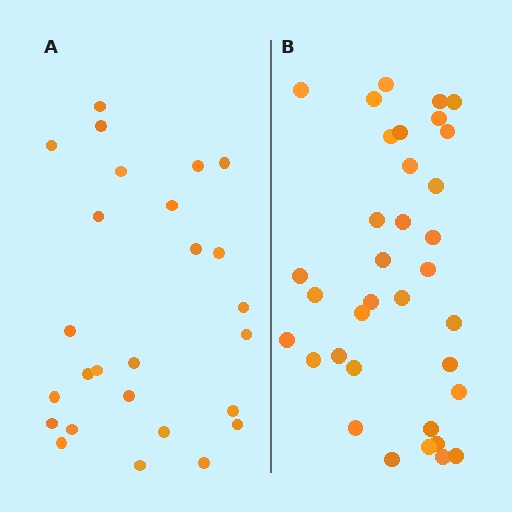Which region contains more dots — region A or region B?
Region B (the right region) has more dots.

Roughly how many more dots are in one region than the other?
Region B has roughly 8 or so more dots than region A.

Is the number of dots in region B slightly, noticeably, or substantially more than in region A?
Region B has noticeably more, but not dramatically so. The ratio is roughly 1.3 to 1.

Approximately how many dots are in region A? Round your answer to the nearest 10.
About 30 dots. (The exact count is 26, which rounds to 30.)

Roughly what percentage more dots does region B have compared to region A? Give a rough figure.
About 35% more.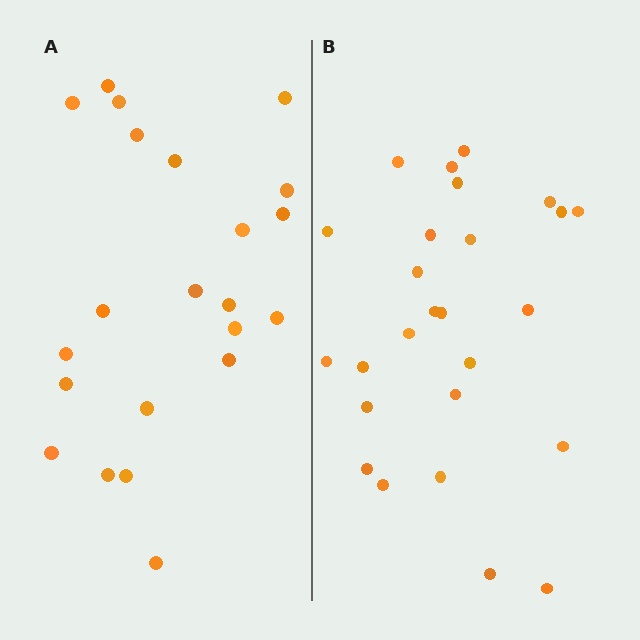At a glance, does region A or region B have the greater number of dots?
Region B (the right region) has more dots.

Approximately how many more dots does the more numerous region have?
Region B has about 4 more dots than region A.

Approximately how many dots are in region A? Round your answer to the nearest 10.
About 20 dots. (The exact count is 22, which rounds to 20.)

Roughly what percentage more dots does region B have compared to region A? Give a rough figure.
About 20% more.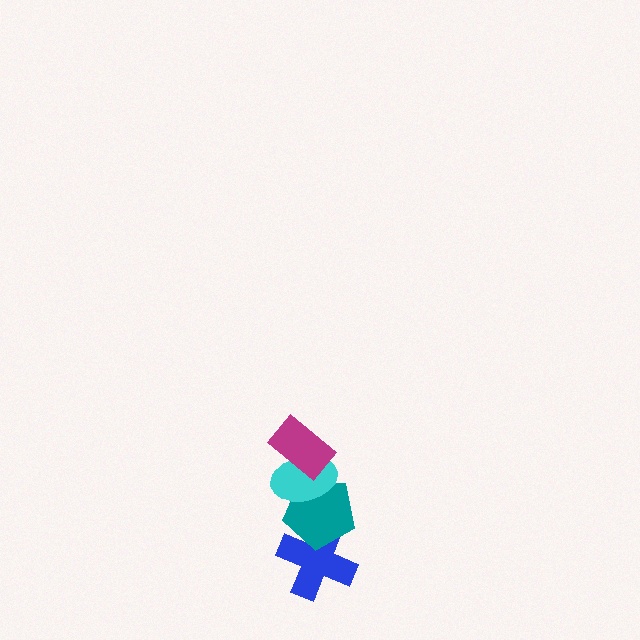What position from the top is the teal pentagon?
The teal pentagon is 3rd from the top.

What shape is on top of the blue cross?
The teal pentagon is on top of the blue cross.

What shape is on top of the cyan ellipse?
The magenta rectangle is on top of the cyan ellipse.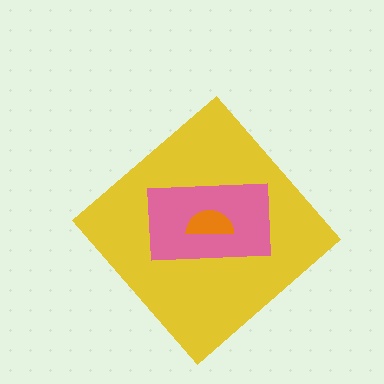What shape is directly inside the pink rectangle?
The orange semicircle.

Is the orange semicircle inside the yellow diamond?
Yes.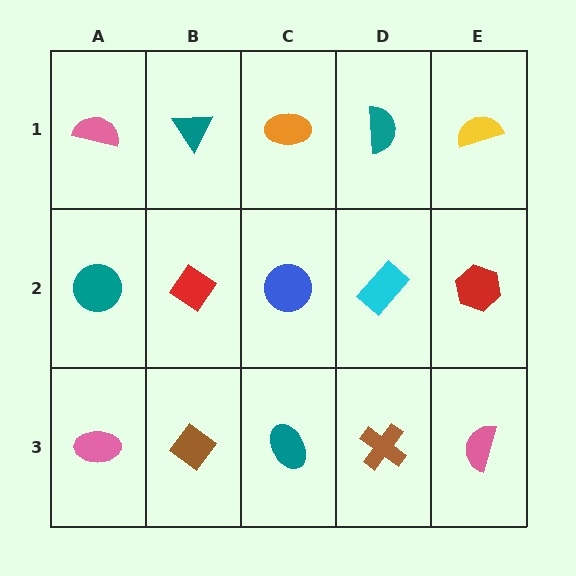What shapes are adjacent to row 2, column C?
An orange ellipse (row 1, column C), a teal ellipse (row 3, column C), a red diamond (row 2, column B), a cyan rectangle (row 2, column D).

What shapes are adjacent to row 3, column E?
A red hexagon (row 2, column E), a brown cross (row 3, column D).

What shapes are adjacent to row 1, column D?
A cyan rectangle (row 2, column D), an orange ellipse (row 1, column C), a yellow semicircle (row 1, column E).